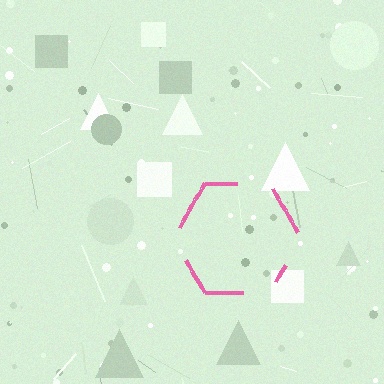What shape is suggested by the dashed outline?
The dashed outline suggests a hexagon.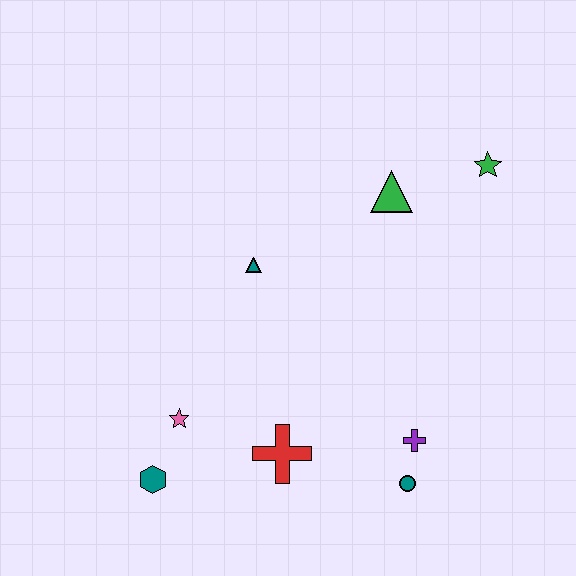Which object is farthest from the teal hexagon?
The green star is farthest from the teal hexagon.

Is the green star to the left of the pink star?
No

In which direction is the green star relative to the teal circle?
The green star is above the teal circle.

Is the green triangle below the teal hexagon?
No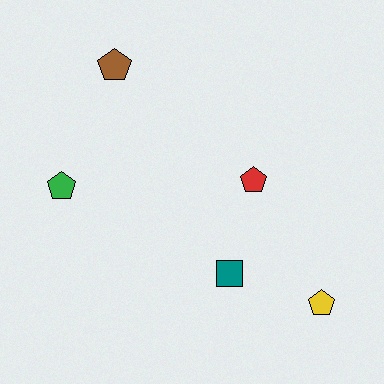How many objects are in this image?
There are 5 objects.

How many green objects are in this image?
There is 1 green object.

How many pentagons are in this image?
There are 4 pentagons.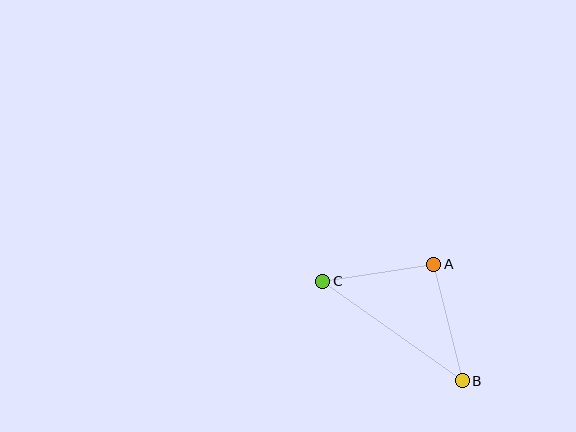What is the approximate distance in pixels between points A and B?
The distance between A and B is approximately 120 pixels.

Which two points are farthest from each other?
Points B and C are farthest from each other.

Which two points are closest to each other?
Points A and C are closest to each other.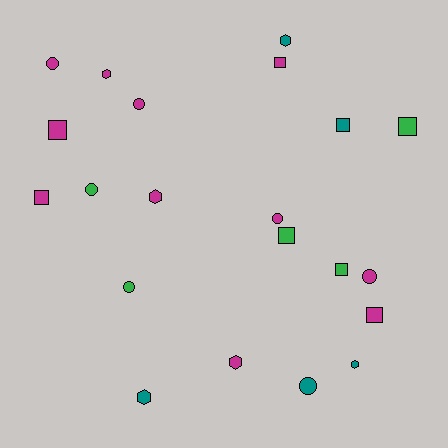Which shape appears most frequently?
Square, with 8 objects.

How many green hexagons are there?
There are no green hexagons.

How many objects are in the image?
There are 21 objects.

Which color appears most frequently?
Magenta, with 11 objects.